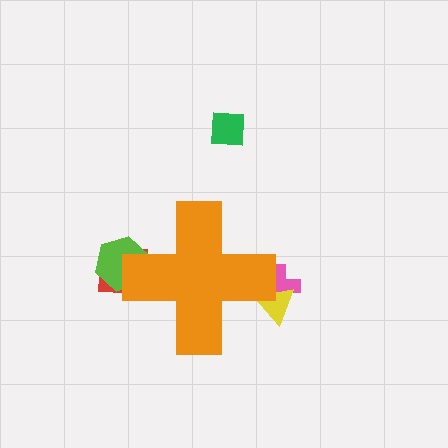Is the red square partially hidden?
Yes, the red square is partially hidden behind the orange cross.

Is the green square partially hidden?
No, the green square is fully visible.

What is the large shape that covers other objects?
An orange cross.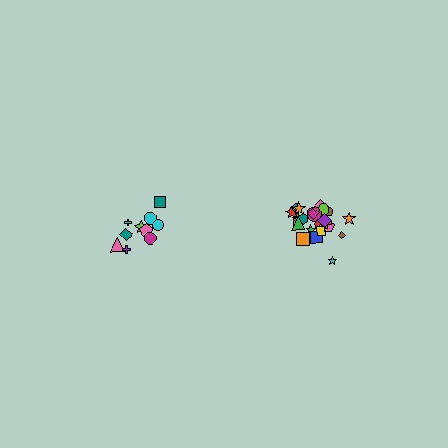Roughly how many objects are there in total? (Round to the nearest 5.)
Roughly 35 objects in total.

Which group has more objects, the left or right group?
The right group.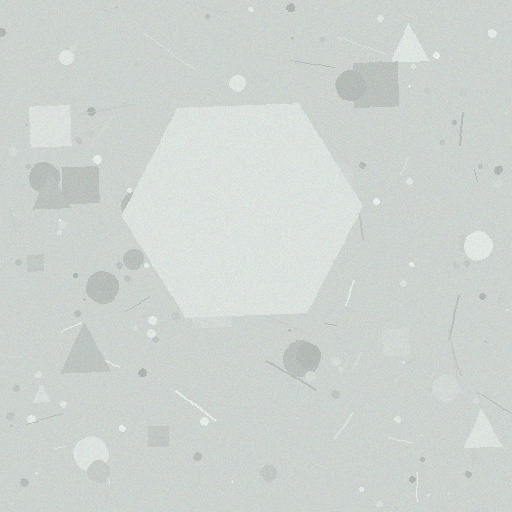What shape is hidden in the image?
A hexagon is hidden in the image.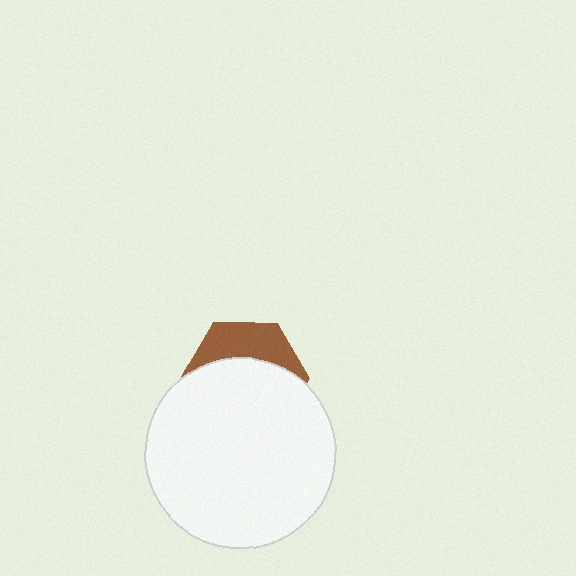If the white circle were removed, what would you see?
You would see the complete brown hexagon.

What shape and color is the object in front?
The object in front is a white circle.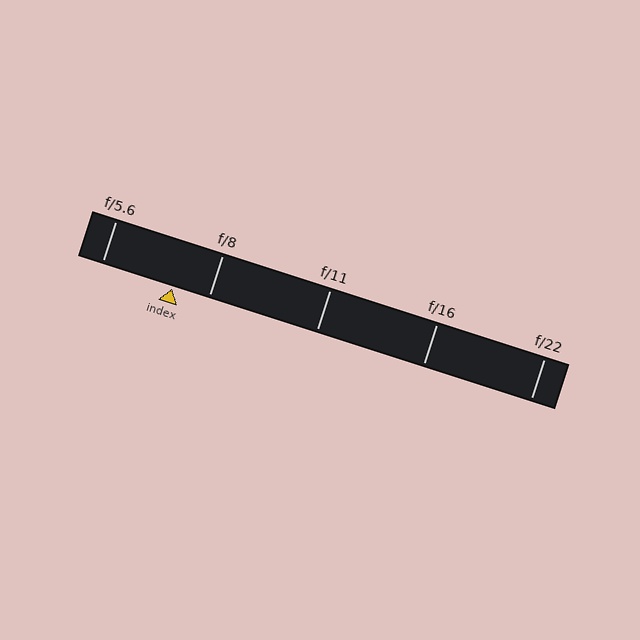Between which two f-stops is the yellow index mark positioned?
The index mark is between f/5.6 and f/8.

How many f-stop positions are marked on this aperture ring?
There are 5 f-stop positions marked.